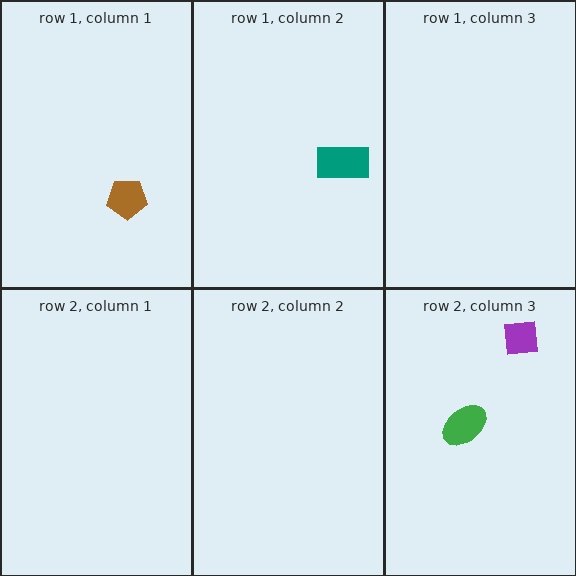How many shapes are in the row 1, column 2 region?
1.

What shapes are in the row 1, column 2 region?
The teal rectangle.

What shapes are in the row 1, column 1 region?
The brown pentagon.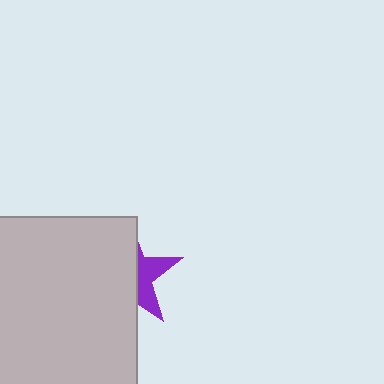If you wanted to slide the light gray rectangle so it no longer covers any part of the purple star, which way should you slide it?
Slide it left — that is the most direct way to separate the two shapes.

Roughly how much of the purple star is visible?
A small part of it is visible (roughly 35%).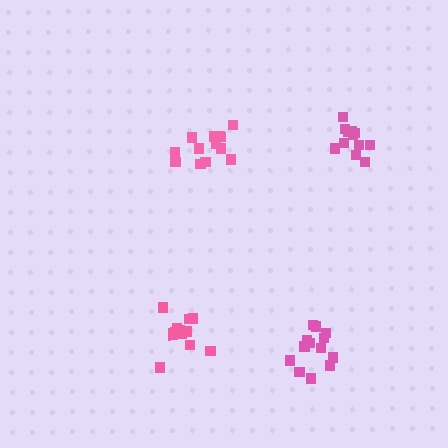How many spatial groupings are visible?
There are 4 spatial groupings.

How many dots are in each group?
Group 1: 12 dots, Group 2: 14 dots, Group 3: 13 dots, Group 4: 14 dots (53 total).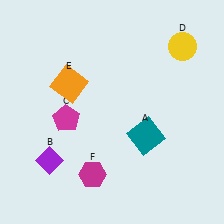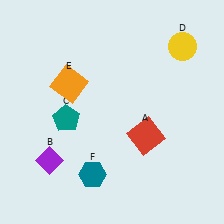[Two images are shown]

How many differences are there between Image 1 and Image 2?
There are 3 differences between the two images.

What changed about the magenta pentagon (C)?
In Image 1, C is magenta. In Image 2, it changed to teal.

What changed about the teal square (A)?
In Image 1, A is teal. In Image 2, it changed to red.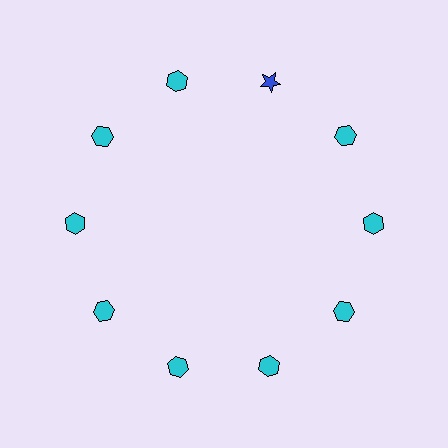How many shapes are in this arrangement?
There are 10 shapes arranged in a ring pattern.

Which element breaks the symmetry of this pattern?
The blue star at roughly the 1 o'clock position breaks the symmetry. All other shapes are cyan hexagons.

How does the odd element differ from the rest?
It differs in both color (blue instead of cyan) and shape (star instead of hexagon).